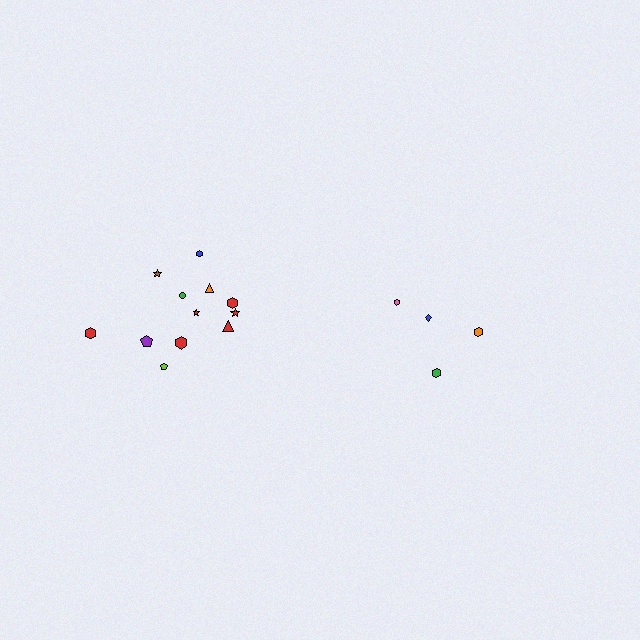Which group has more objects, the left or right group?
The left group.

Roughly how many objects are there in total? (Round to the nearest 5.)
Roughly 15 objects in total.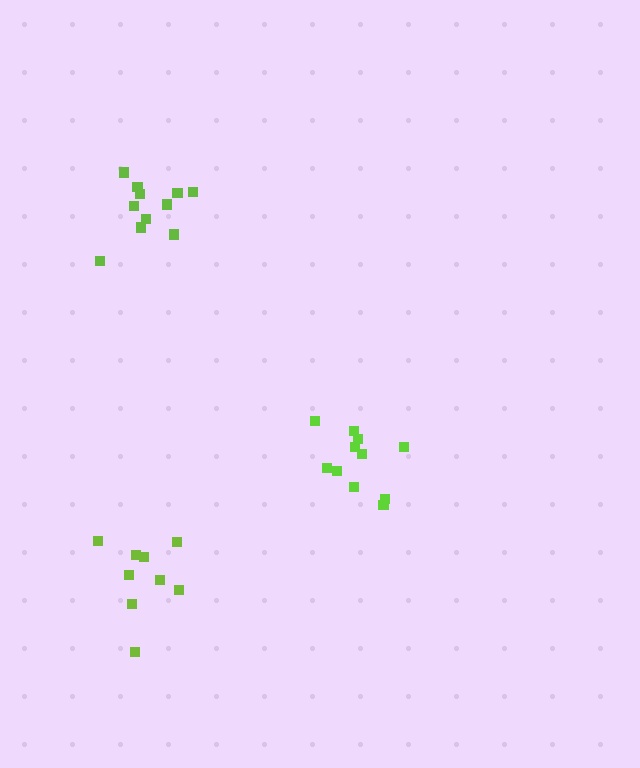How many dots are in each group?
Group 1: 11 dots, Group 2: 11 dots, Group 3: 9 dots (31 total).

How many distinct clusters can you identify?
There are 3 distinct clusters.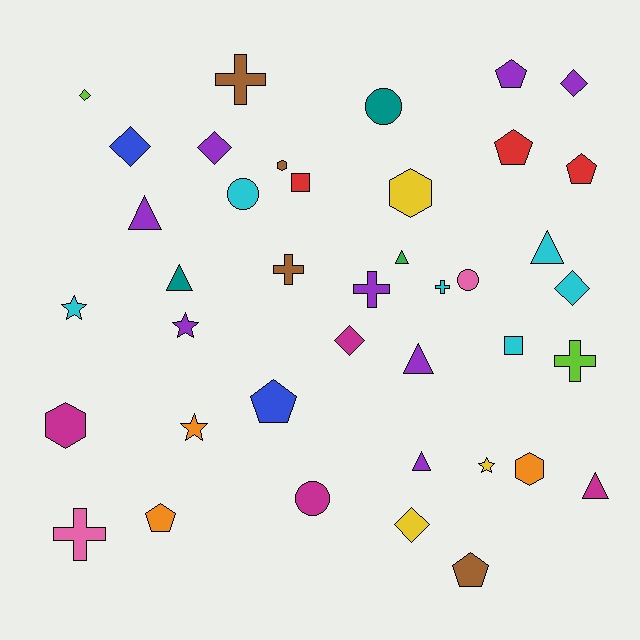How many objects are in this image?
There are 40 objects.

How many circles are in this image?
There are 4 circles.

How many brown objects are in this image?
There are 4 brown objects.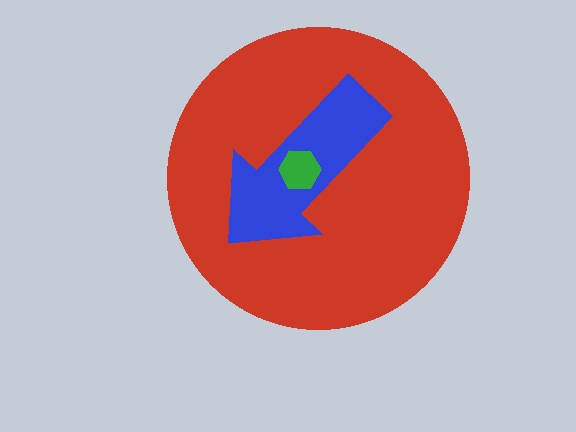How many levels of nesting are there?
3.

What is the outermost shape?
The red circle.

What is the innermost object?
The green hexagon.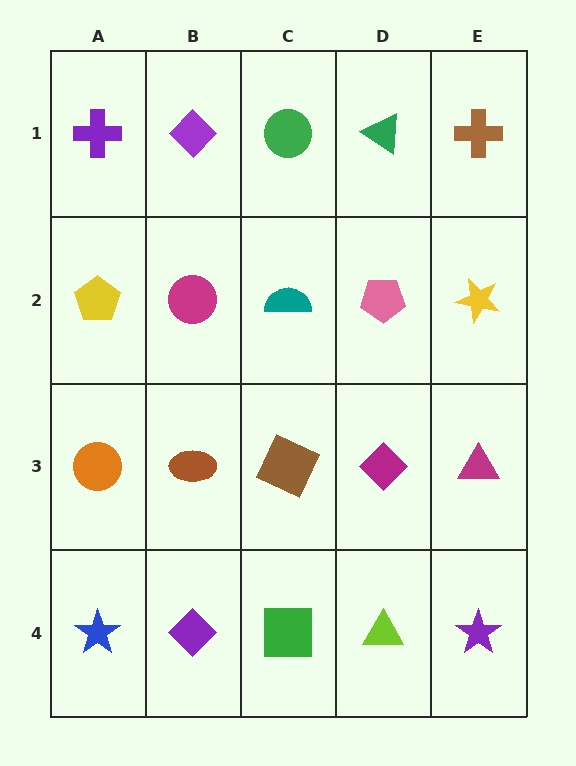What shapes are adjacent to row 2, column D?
A green triangle (row 1, column D), a magenta diamond (row 3, column D), a teal semicircle (row 2, column C), a yellow star (row 2, column E).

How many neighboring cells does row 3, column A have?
3.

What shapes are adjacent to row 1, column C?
A teal semicircle (row 2, column C), a purple diamond (row 1, column B), a green triangle (row 1, column D).